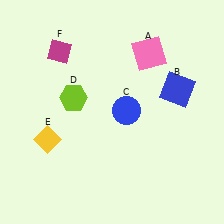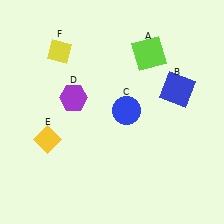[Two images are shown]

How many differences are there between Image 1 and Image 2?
There are 3 differences between the two images.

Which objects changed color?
A changed from pink to lime. D changed from lime to purple. F changed from magenta to yellow.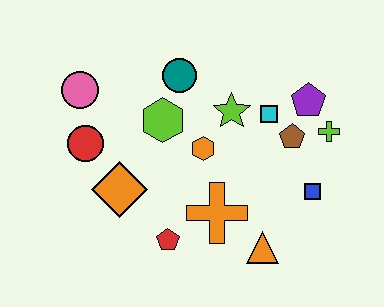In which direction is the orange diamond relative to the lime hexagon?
The orange diamond is below the lime hexagon.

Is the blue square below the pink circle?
Yes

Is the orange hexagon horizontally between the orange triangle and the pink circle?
Yes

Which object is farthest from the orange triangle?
The pink circle is farthest from the orange triangle.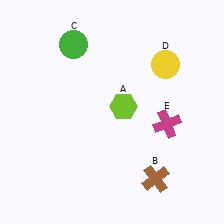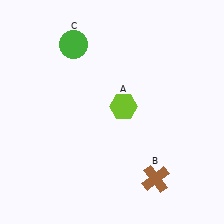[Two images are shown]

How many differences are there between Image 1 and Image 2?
There are 2 differences between the two images.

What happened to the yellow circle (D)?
The yellow circle (D) was removed in Image 2. It was in the top-right area of Image 1.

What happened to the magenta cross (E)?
The magenta cross (E) was removed in Image 2. It was in the bottom-right area of Image 1.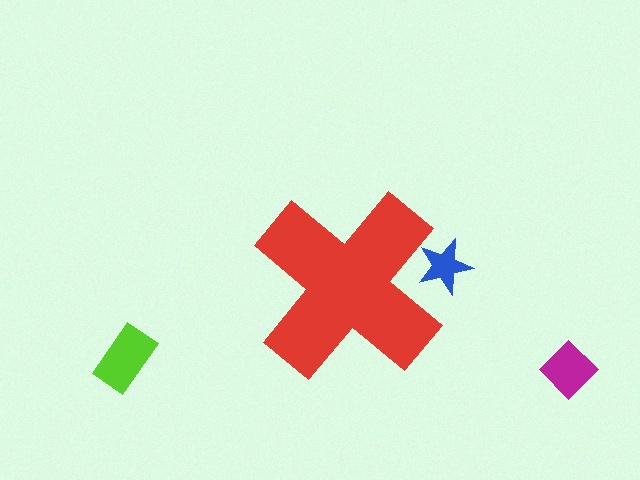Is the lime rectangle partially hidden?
No, the lime rectangle is fully visible.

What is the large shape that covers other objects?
A red cross.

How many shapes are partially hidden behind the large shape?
1 shape is partially hidden.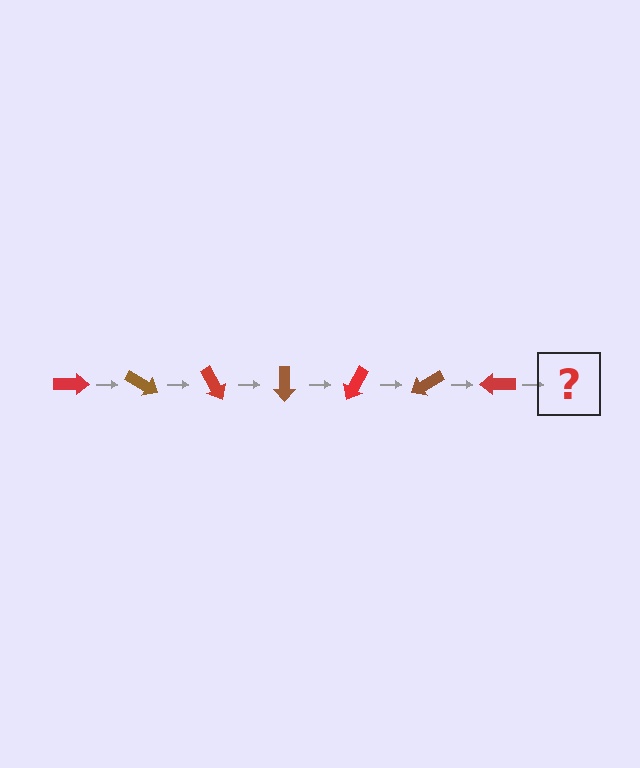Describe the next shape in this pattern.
It should be a brown arrow, rotated 210 degrees from the start.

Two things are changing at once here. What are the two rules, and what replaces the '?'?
The two rules are that it rotates 30 degrees each step and the color cycles through red and brown. The '?' should be a brown arrow, rotated 210 degrees from the start.